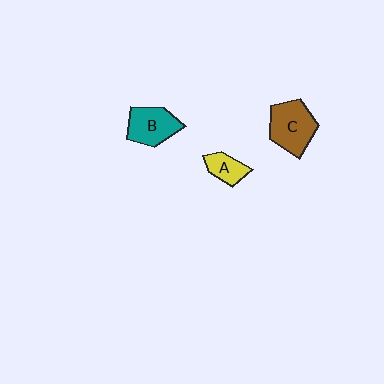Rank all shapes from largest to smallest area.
From largest to smallest: C (brown), B (teal), A (yellow).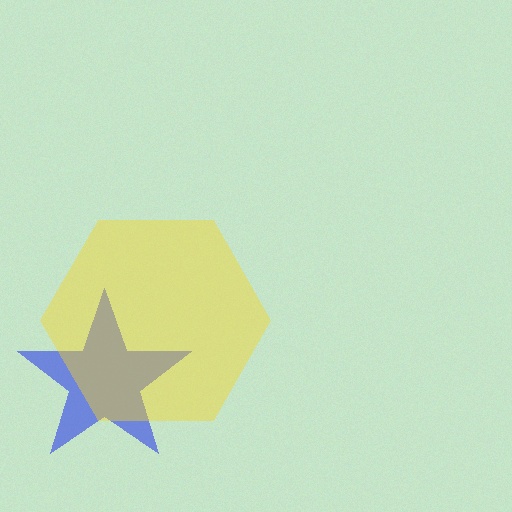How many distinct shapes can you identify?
There are 2 distinct shapes: a blue star, a yellow hexagon.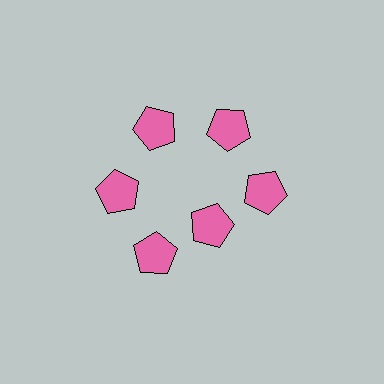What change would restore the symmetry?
The symmetry would be restored by moving it outward, back onto the ring so that all 6 pentagons sit at equal angles and equal distance from the center.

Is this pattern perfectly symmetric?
No. The 6 pink pentagons are arranged in a ring, but one element near the 5 o'clock position is pulled inward toward the center, breaking the 6-fold rotational symmetry.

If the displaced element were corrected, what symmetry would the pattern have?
It would have 6-fold rotational symmetry — the pattern would map onto itself every 60 degrees.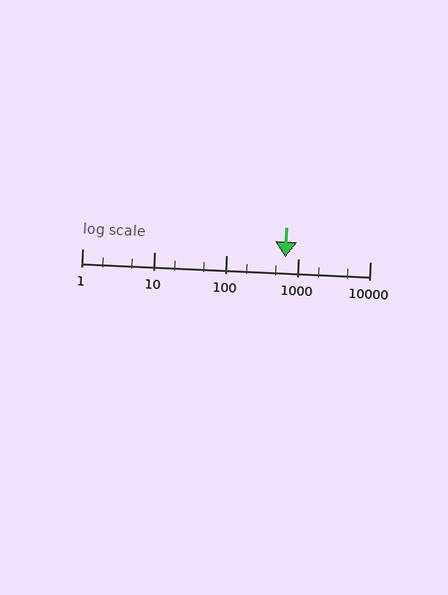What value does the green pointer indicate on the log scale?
The pointer indicates approximately 660.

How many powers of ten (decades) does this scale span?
The scale spans 4 decades, from 1 to 10000.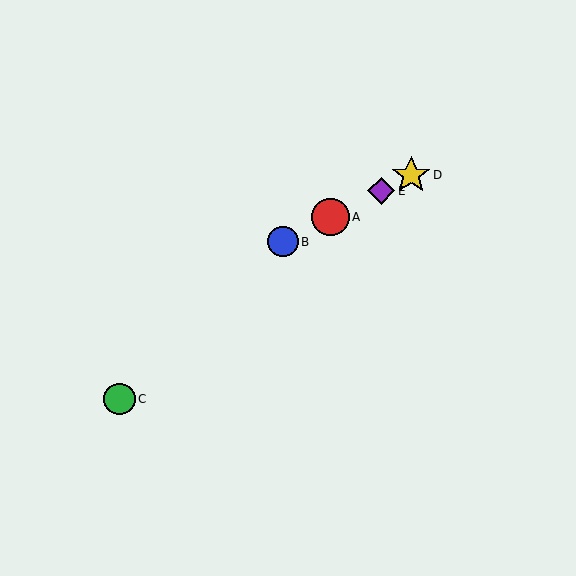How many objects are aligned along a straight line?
4 objects (A, B, D, E) are aligned along a straight line.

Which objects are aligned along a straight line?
Objects A, B, D, E are aligned along a straight line.